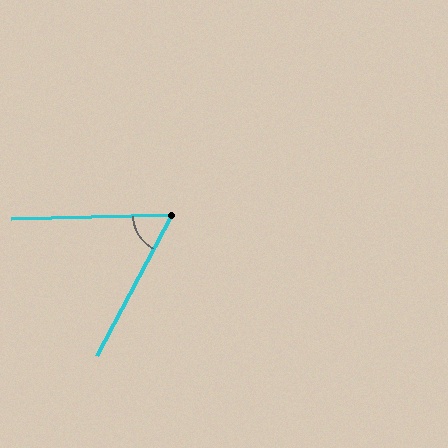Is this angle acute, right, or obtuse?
It is acute.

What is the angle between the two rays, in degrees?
Approximately 61 degrees.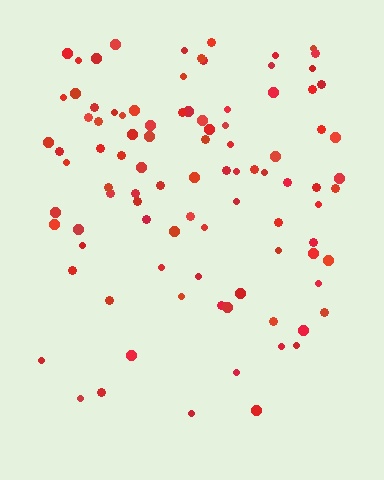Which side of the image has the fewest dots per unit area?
The bottom.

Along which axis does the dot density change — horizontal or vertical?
Vertical.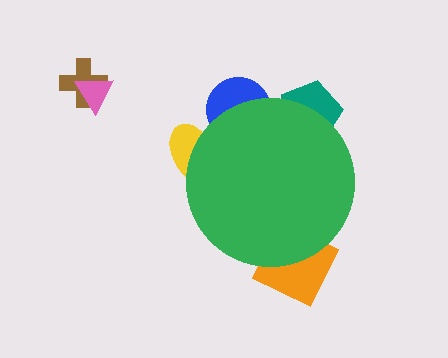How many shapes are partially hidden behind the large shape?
4 shapes are partially hidden.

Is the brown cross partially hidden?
No, the brown cross is fully visible.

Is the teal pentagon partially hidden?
Yes, the teal pentagon is partially hidden behind the green circle.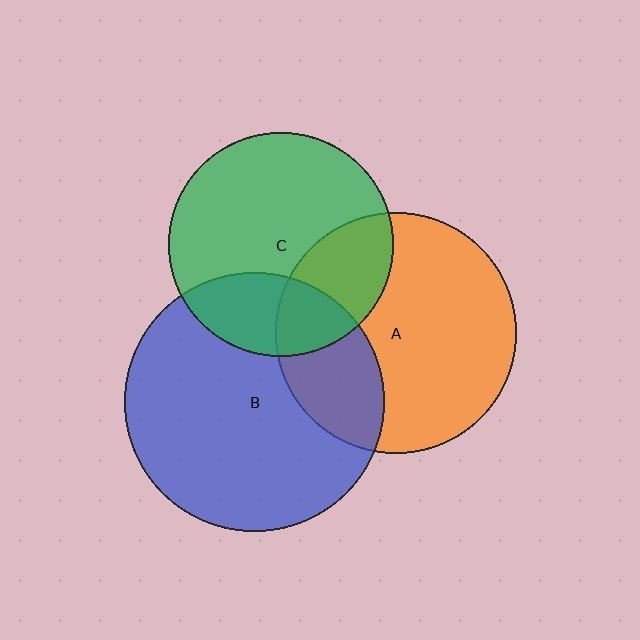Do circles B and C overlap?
Yes.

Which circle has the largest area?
Circle B (blue).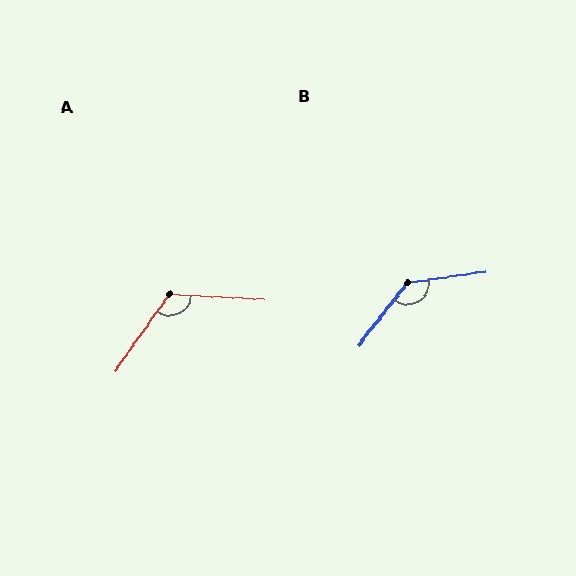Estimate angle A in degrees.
Approximately 122 degrees.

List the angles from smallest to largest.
A (122°), B (136°).